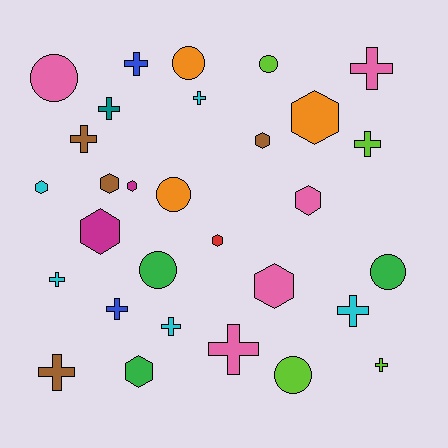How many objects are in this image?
There are 30 objects.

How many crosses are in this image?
There are 13 crosses.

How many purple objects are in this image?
There are no purple objects.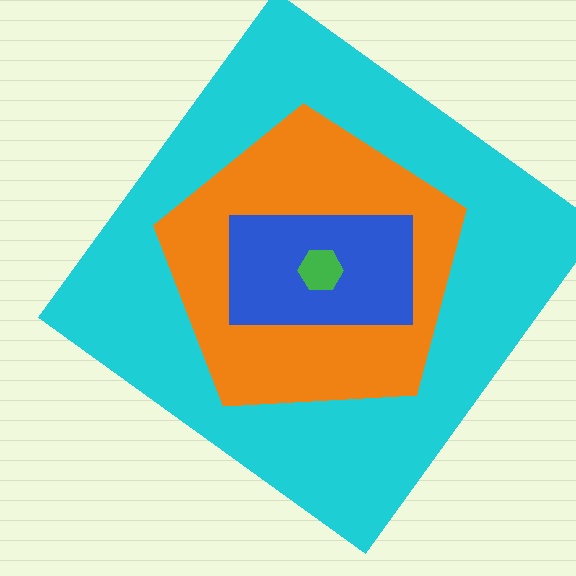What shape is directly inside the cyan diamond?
The orange pentagon.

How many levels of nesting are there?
4.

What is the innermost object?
The green hexagon.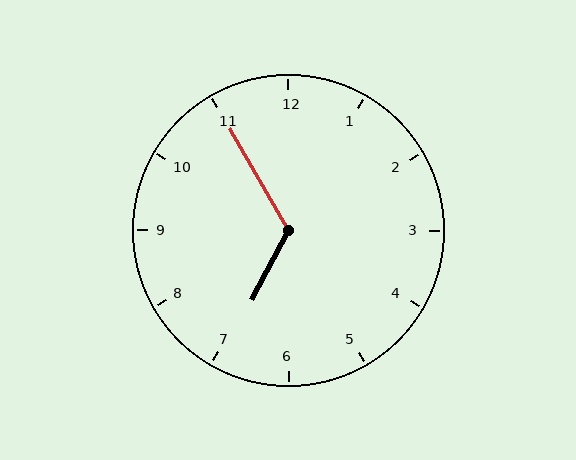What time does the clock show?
6:55.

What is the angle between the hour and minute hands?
Approximately 122 degrees.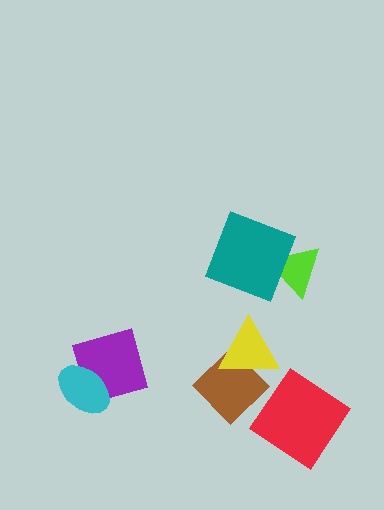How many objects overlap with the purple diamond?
1 object overlaps with the purple diamond.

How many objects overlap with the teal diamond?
1 object overlaps with the teal diamond.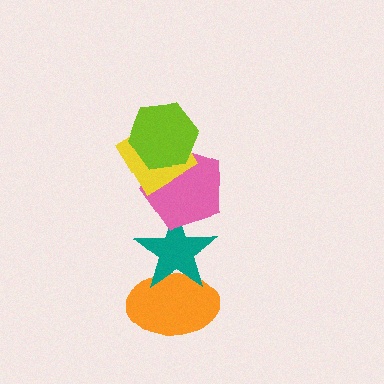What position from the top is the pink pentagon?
The pink pentagon is 3rd from the top.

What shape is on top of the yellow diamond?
The lime hexagon is on top of the yellow diamond.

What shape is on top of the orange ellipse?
The teal star is on top of the orange ellipse.